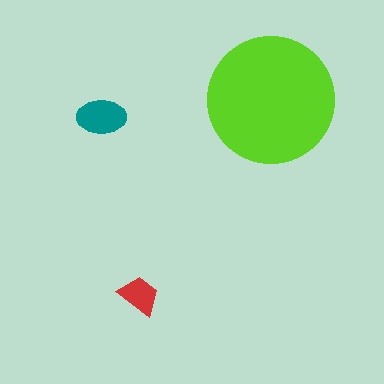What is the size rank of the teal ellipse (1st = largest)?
2nd.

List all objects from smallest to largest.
The red trapezoid, the teal ellipse, the lime circle.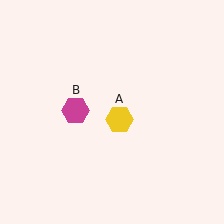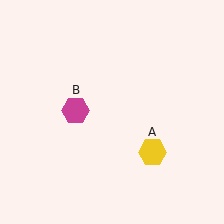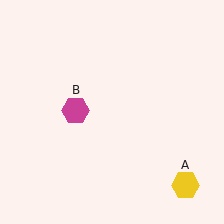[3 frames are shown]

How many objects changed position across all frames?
1 object changed position: yellow hexagon (object A).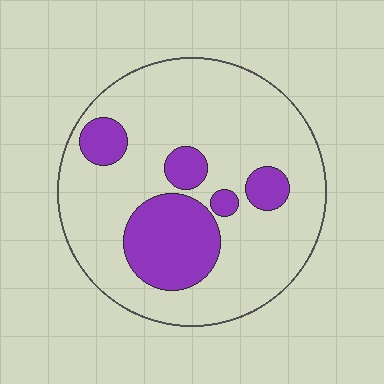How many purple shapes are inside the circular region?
5.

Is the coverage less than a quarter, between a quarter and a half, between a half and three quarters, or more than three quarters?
Less than a quarter.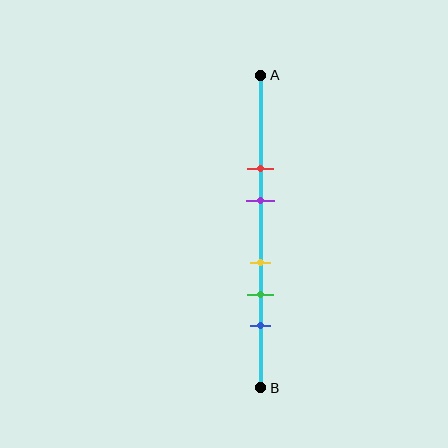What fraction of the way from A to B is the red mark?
The red mark is approximately 30% (0.3) of the way from A to B.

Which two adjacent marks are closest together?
The yellow and green marks are the closest adjacent pair.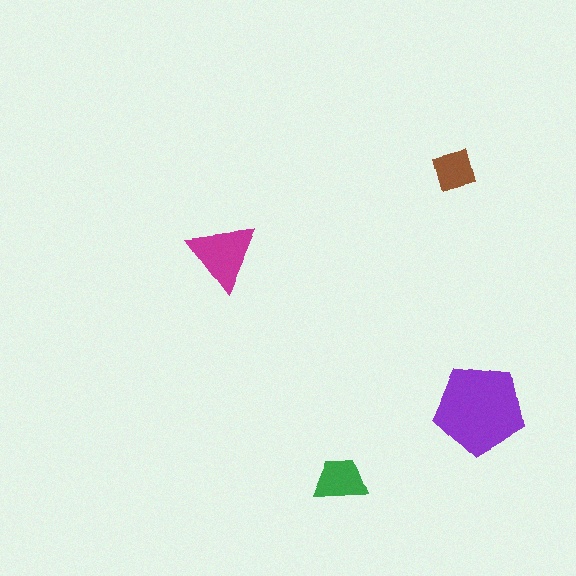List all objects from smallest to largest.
The brown square, the green trapezoid, the magenta triangle, the purple pentagon.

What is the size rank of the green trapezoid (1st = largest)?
3rd.